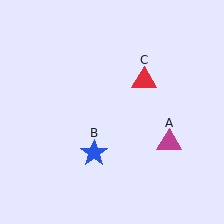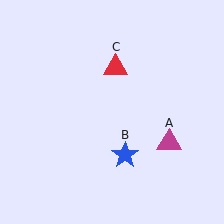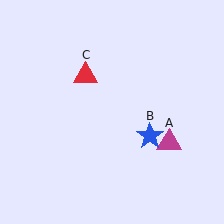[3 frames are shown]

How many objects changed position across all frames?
2 objects changed position: blue star (object B), red triangle (object C).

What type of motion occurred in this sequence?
The blue star (object B), red triangle (object C) rotated counterclockwise around the center of the scene.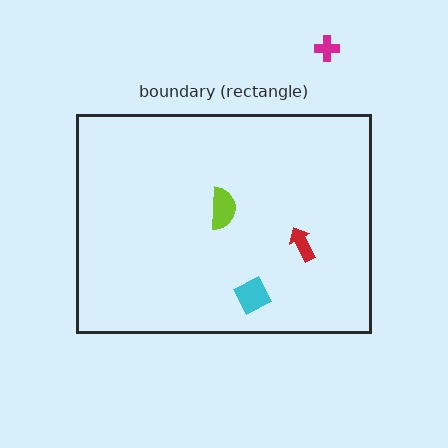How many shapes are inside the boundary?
3 inside, 1 outside.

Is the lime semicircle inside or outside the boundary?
Inside.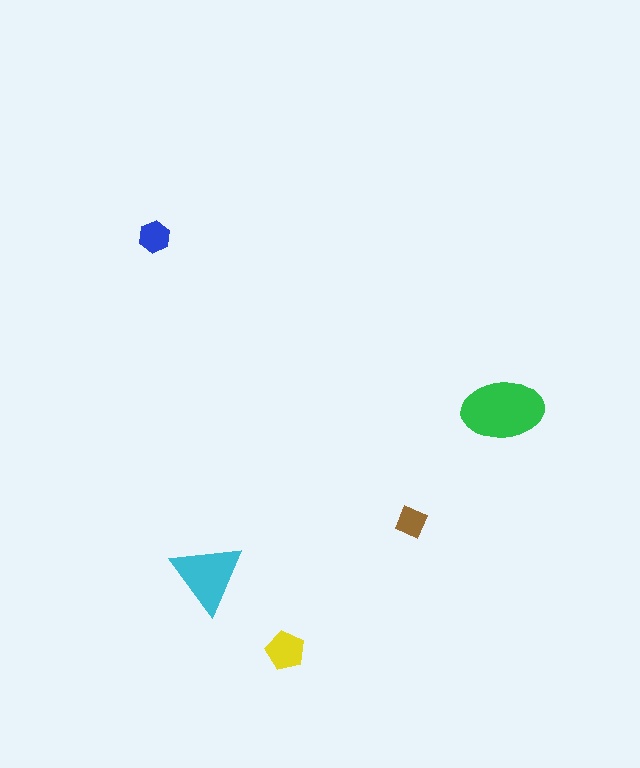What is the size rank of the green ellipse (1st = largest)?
1st.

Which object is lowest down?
The yellow pentagon is bottommost.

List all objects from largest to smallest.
The green ellipse, the cyan triangle, the yellow pentagon, the blue hexagon, the brown diamond.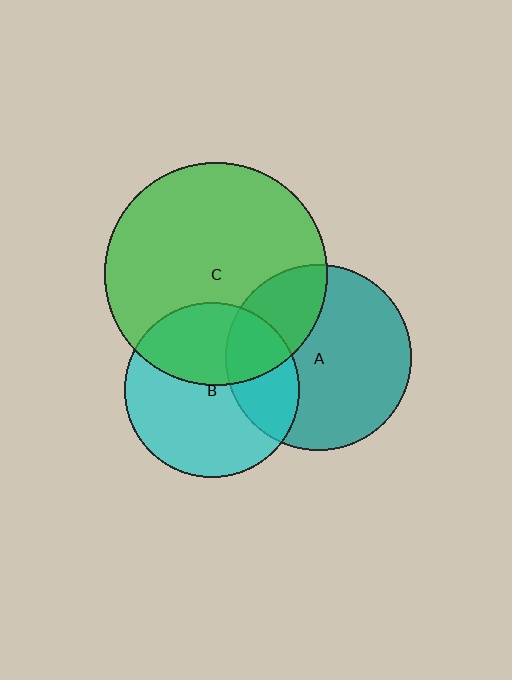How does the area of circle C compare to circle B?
Approximately 1.6 times.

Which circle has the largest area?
Circle C (green).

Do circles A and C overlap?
Yes.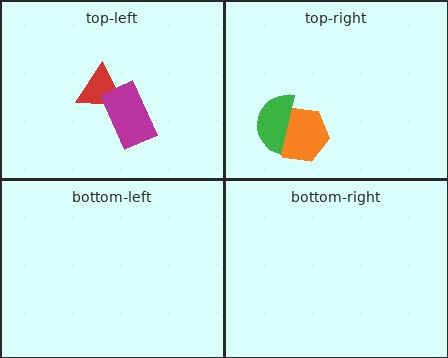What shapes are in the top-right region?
The orange hexagon, the green semicircle.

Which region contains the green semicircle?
The top-right region.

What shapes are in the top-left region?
The red triangle, the magenta rectangle.